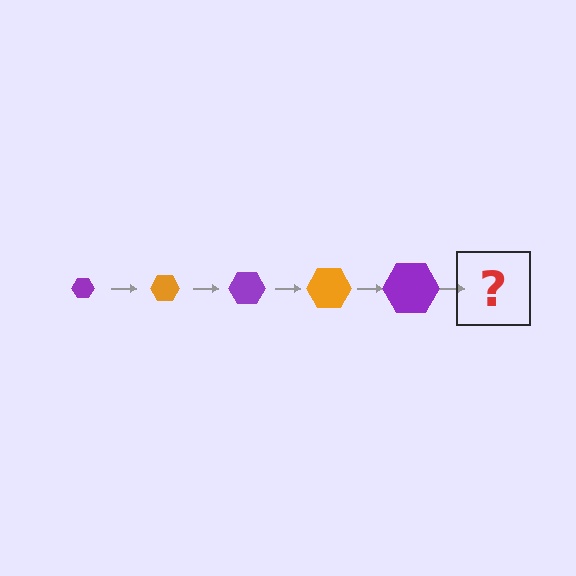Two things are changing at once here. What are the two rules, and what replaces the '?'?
The two rules are that the hexagon grows larger each step and the color cycles through purple and orange. The '?' should be an orange hexagon, larger than the previous one.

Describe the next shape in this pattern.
It should be an orange hexagon, larger than the previous one.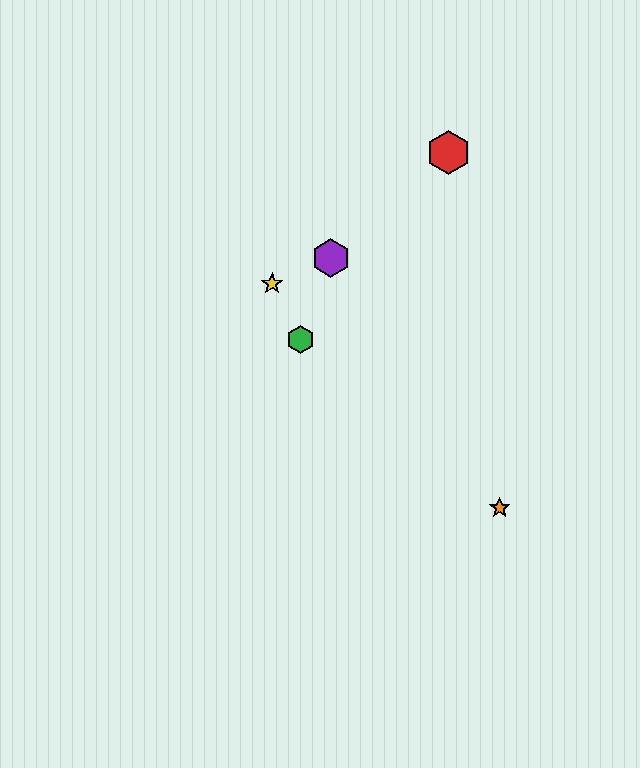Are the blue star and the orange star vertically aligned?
No, the blue star is at x≈331 and the orange star is at x≈500.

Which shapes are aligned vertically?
The blue star, the purple hexagon are aligned vertically.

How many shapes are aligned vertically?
2 shapes (the blue star, the purple hexagon) are aligned vertically.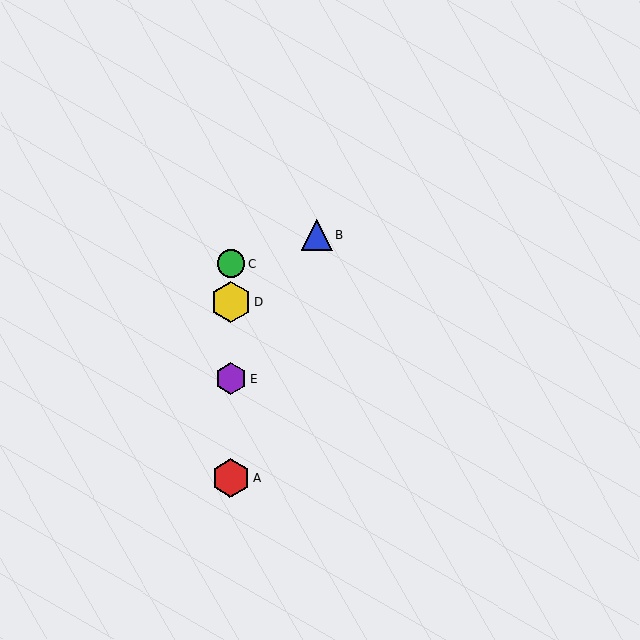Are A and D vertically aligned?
Yes, both are at x≈231.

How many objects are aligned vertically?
4 objects (A, C, D, E) are aligned vertically.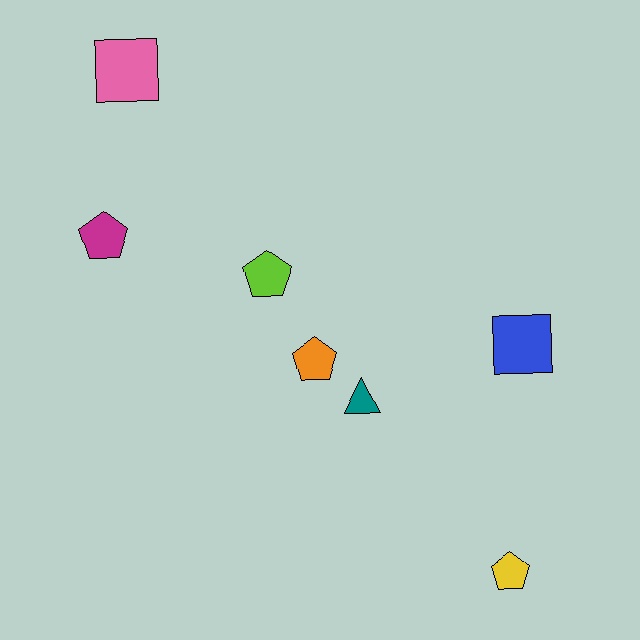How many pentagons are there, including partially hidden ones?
There are 4 pentagons.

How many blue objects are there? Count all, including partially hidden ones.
There is 1 blue object.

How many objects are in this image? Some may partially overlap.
There are 7 objects.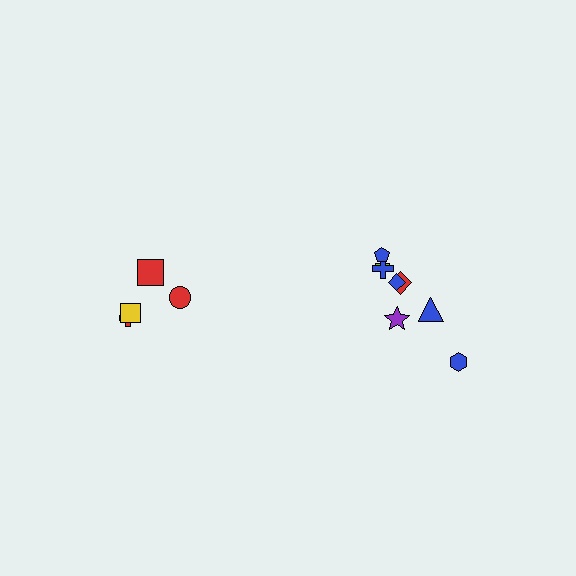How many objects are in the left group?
There are 4 objects.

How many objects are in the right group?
There are 8 objects.